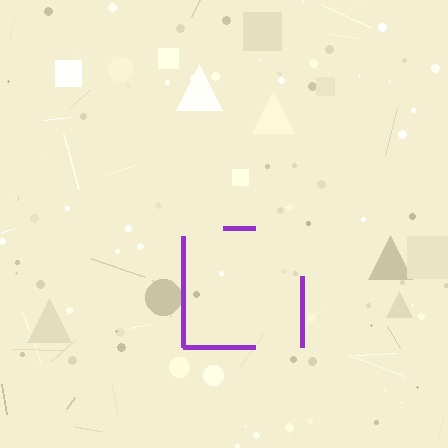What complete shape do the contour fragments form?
The contour fragments form a square.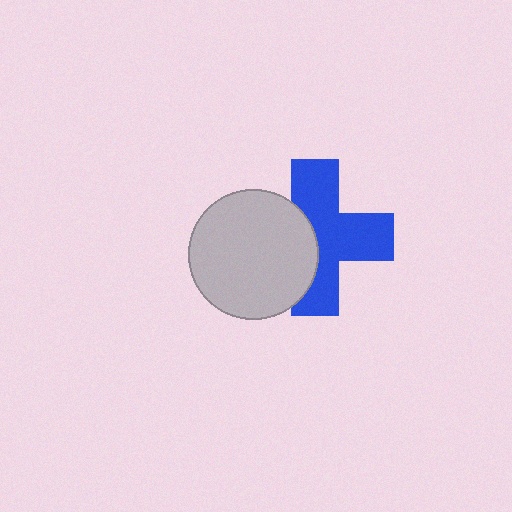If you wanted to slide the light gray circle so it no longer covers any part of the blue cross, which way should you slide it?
Slide it left — that is the most direct way to separate the two shapes.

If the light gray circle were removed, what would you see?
You would see the complete blue cross.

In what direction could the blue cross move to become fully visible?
The blue cross could move right. That would shift it out from behind the light gray circle entirely.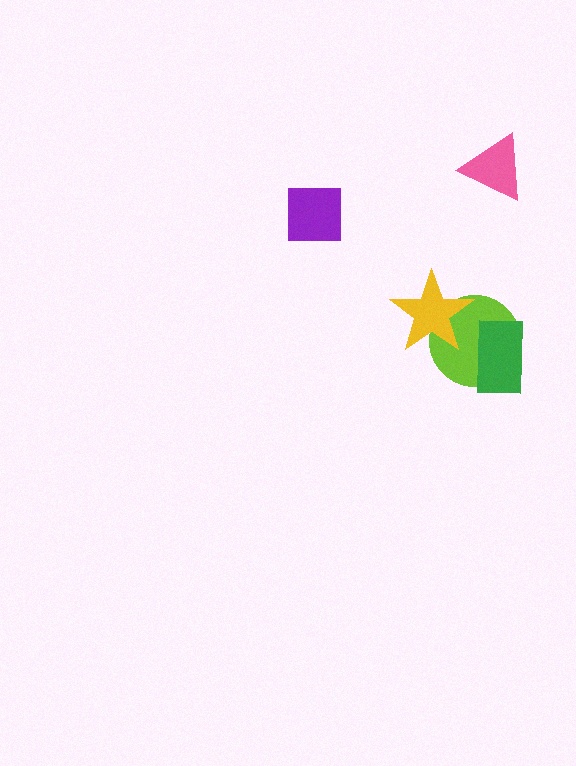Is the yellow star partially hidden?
No, no other shape covers it.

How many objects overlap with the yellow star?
1 object overlaps with the yellow star.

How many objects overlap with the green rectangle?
1 object overlaps with the green rectangle.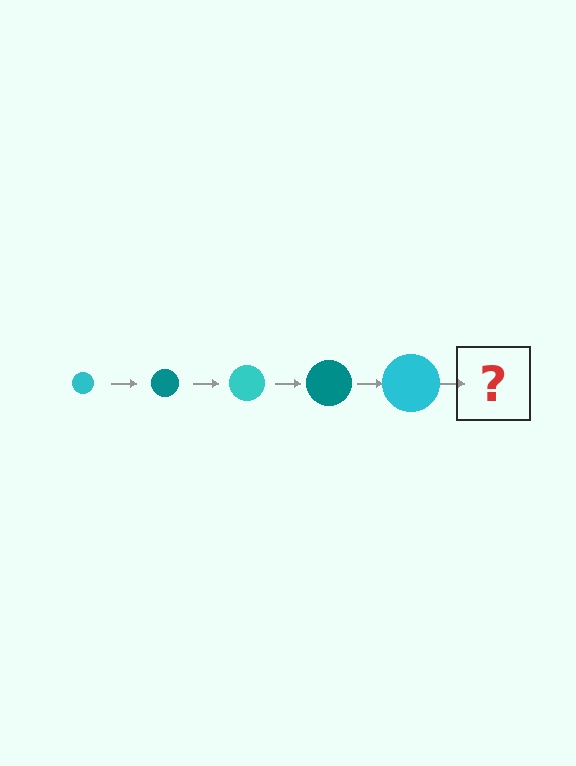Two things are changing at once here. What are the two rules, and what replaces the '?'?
The two rules are that the circle grows larger each step and the color cycles through cyan and teal. The '?' should be a teal circle, larger than the previous one.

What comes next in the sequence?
The next element should be a teal circle, larger than the previous one.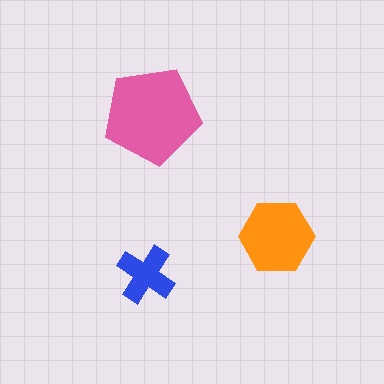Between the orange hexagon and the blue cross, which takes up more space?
The orange hexagon.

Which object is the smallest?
The blue cross.